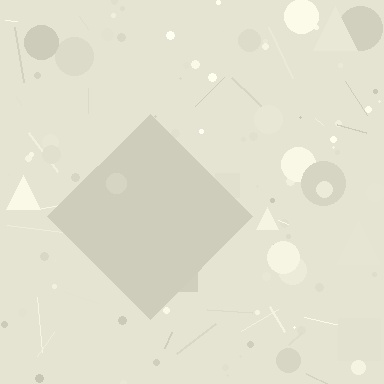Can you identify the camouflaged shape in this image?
The camouflaged shape is a diamond.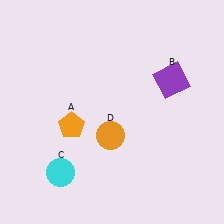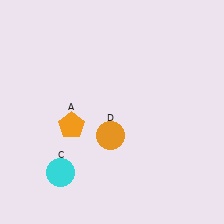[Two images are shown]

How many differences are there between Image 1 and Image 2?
There is 1 difference between the two images.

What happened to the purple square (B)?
The purple square (B) was removed in Image 2. It was in the top-right area of Image 1.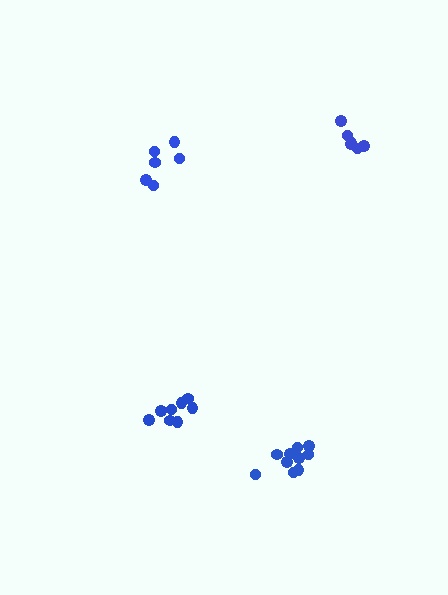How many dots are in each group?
Group 1: 6 dots, Group 2: 8 dots, Group 3: 6 dots, Group 4: 10 dots (30 total).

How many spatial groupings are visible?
There are 4 spatial groupings.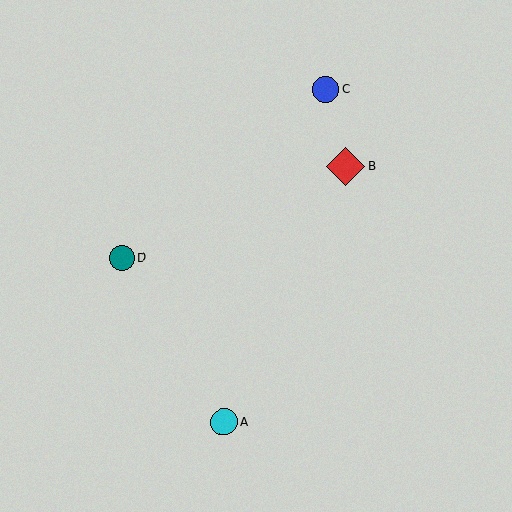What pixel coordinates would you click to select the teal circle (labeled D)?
Click at (122, 258) to select the teal circle D.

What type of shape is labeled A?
Shape A is a cyan circle.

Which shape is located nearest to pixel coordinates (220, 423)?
The cyan circle (labeled A) at (224, 422) is nearest to that location.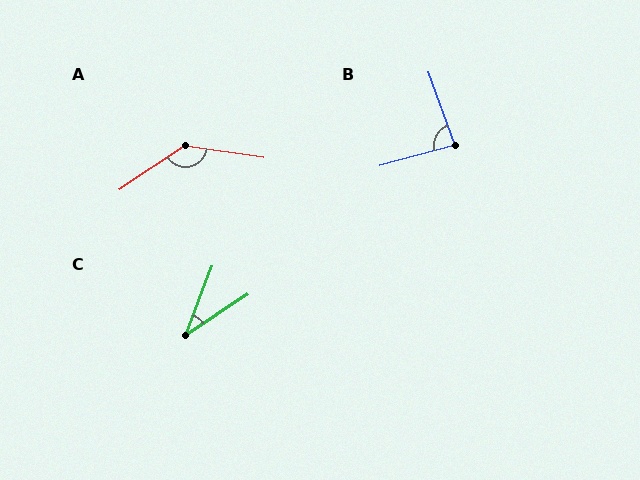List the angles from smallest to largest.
C (35°), B (85°), A (138°).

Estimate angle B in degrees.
Approximately 85 degrees.